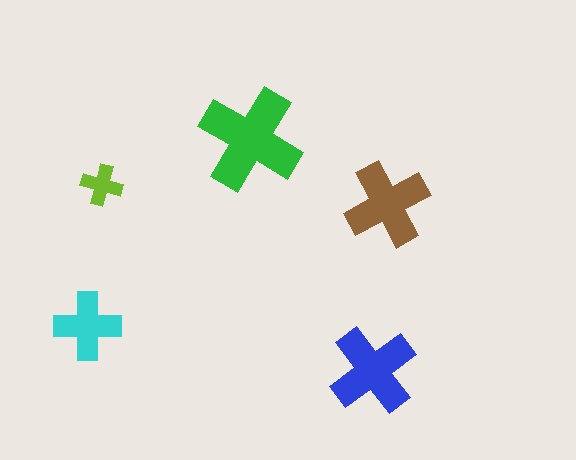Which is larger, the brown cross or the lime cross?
The brown one.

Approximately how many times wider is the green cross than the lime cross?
About 2.5 times wider.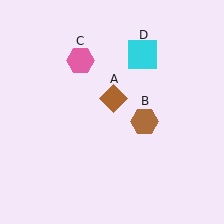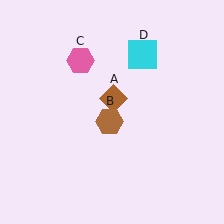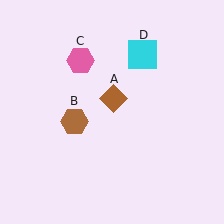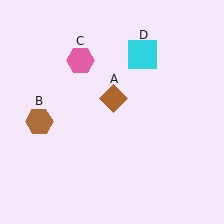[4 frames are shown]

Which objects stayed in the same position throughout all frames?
Brown diamond (object A) and pink hexagon (object C) and cyan square (object D) remained stationary.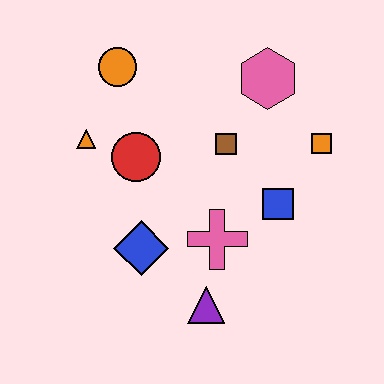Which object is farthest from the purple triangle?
The orange circle is farthest from the purple triangle.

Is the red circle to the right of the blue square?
No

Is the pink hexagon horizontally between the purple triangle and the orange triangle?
No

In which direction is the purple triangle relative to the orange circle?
The purple triangle is below the orange circle.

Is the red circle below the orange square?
Yes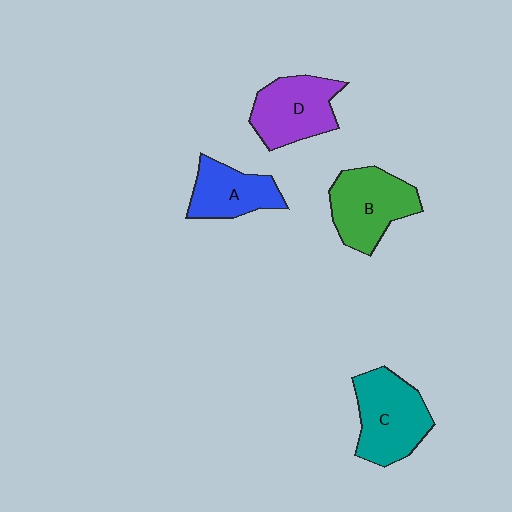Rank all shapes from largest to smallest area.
From largest to smallest: C (teal), B (green), D (purple), A (blue).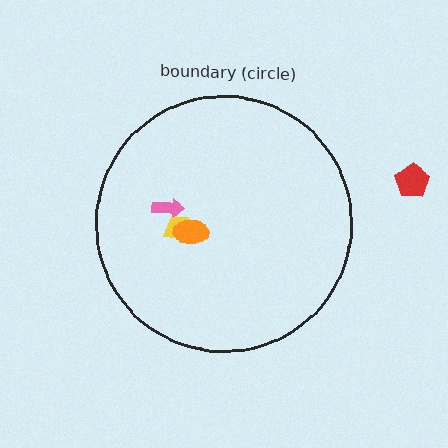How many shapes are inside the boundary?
3 inside, 1 outside.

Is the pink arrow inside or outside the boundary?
Inside.